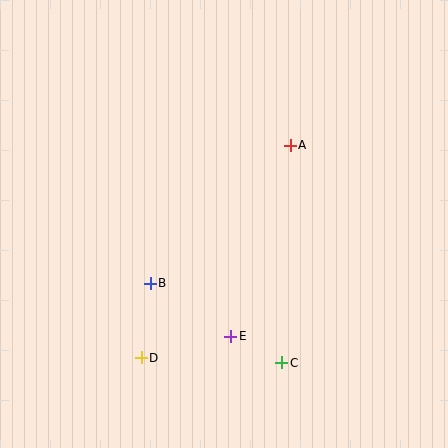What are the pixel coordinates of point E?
Point E is at (231, 336).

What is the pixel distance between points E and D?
The distance between E and D is 92 pixels.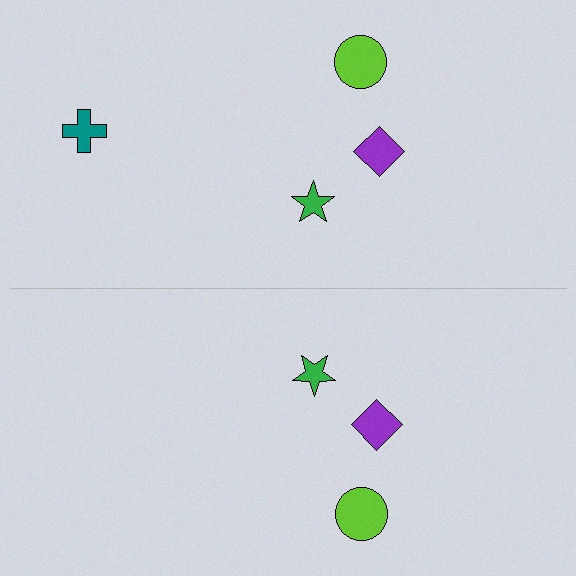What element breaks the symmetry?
A teal cross is missing from the bottom side.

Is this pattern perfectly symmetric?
No, the pattern is not perfectly symmetric. A teal cross is missing from the bottom side.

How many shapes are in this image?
There are 7 shapes in this image.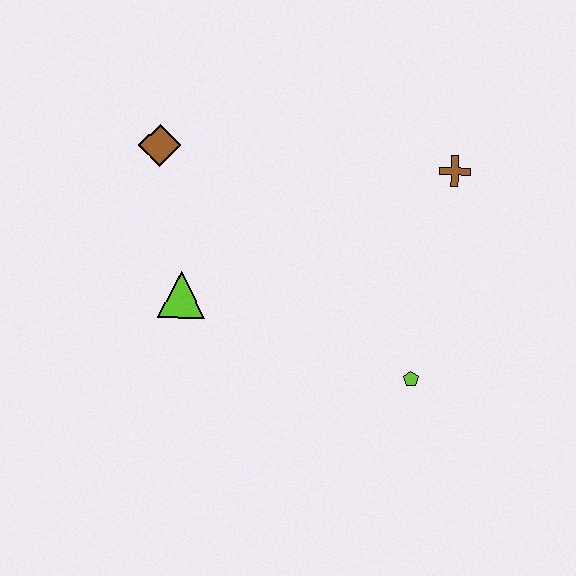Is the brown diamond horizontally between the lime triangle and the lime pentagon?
No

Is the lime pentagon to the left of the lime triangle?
No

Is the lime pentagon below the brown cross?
Yes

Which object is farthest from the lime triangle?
The brown cross is farthest from the lime triangle.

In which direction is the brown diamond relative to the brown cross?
The brown diamond is to the left of the brown cross.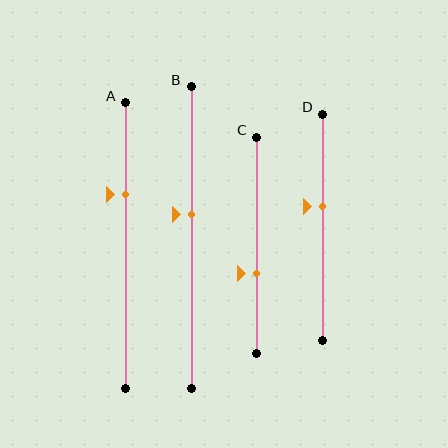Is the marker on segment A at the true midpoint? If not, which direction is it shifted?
No, the marker on segment A is shifted upward by about 18% of the segment length.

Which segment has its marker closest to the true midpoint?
Segment B has its marker closest to the true midpoint.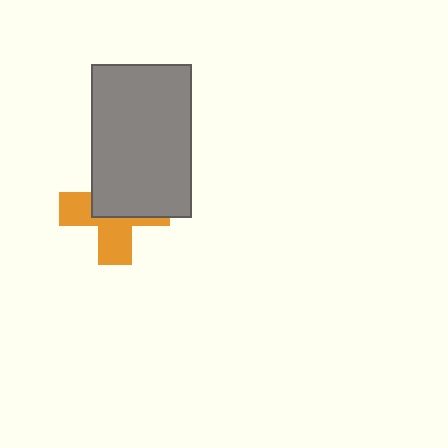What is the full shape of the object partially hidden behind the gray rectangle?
The partially hidden object is an orange cross.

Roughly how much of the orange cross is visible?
About half of it is visible (roughly 48%).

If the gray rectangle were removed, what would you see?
You would see the complete orange cross.